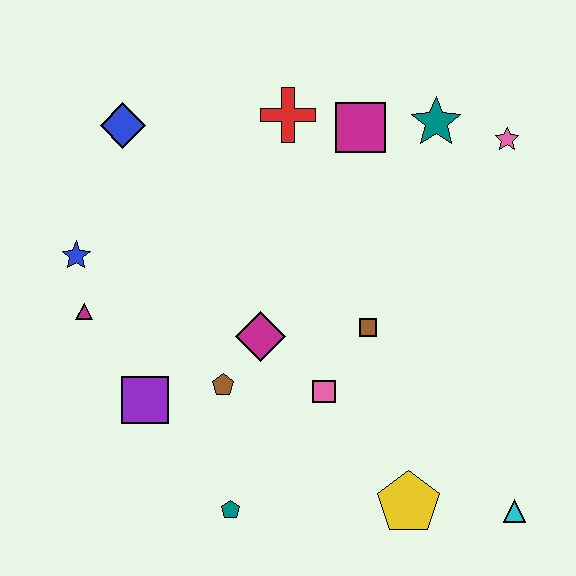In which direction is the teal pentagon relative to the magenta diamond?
The teal pentagon is below the magenta diamond.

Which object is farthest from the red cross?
The cyan triangle is farthest from the red cross.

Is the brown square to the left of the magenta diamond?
No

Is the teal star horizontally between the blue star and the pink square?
No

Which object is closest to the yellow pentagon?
The cyan triangle is closest to the yellow pentagon.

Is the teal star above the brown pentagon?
Yes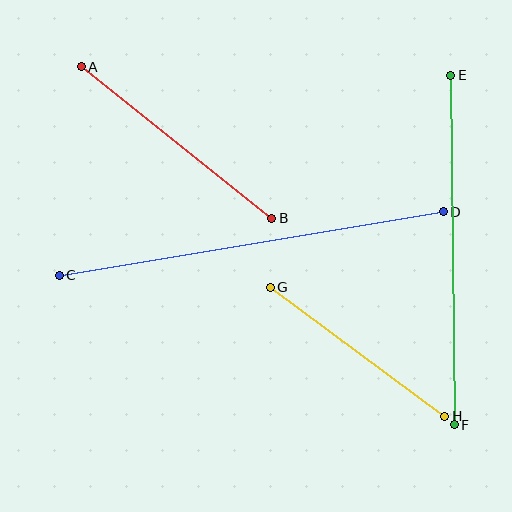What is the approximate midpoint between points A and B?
The midpoint is at approximately (176, 143) pixels.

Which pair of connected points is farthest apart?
Points C and D are farthest apart.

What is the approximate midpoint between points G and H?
The midpoint is at approximately (358, 352) pixels.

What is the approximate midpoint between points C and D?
The midpoint is at approximately (251, 243) pixels.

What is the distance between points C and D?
The distance is approximately 389 pixels.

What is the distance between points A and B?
The distance is approximately 244 pixels.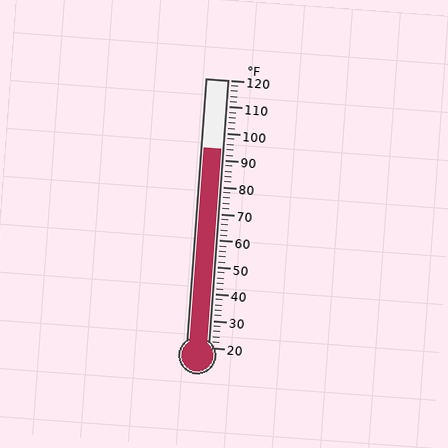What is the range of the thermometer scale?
The thermometer scale ranges from 20°F to 120°F.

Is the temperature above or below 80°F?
The temperature is above 80°F.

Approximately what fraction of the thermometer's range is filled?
The thermometer is filled to approximately 75% of its range.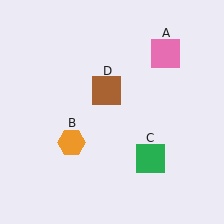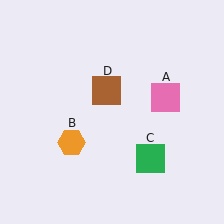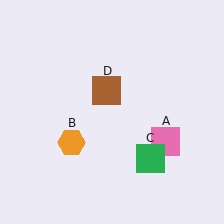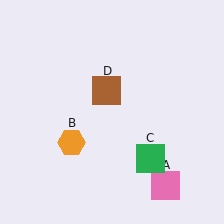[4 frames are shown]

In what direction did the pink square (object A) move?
The pink square (object A) moved down.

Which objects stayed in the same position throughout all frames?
Orange hexagon (object B) and green square (object C) and brown square (object D) remained stationary.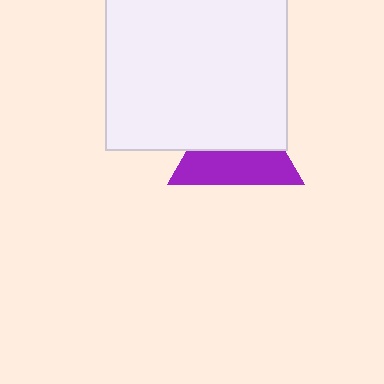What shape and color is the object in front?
The object in front is a white square.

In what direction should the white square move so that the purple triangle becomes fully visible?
The white square should move up. That is the shortest direction to clear the overlap and leave the purple triangle fully visible.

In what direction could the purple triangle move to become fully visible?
The purple triangle could move down. That would shift it out from behind the white square entirely.